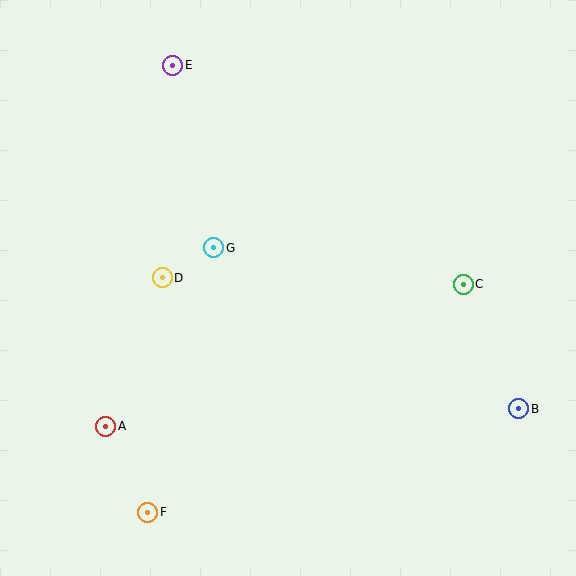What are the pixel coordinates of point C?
Point C is at (463, 284).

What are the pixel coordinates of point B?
Point B is at (519, 409).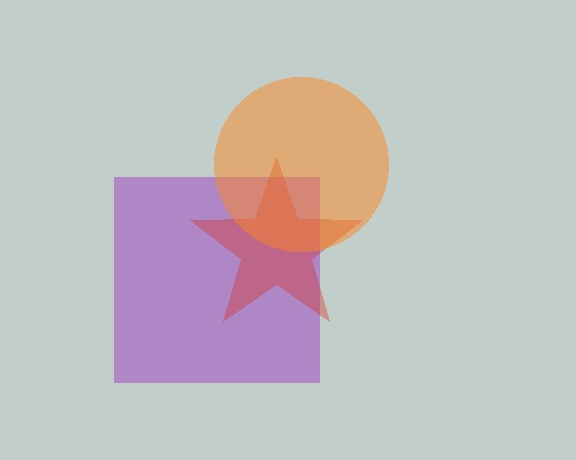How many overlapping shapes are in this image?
There are 3 overlapping shapes in the image.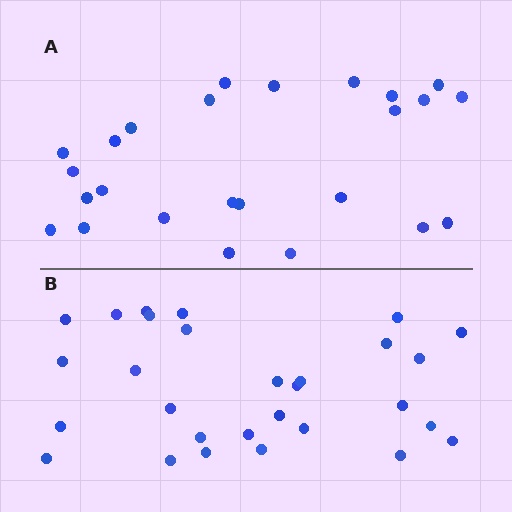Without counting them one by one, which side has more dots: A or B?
Region B (the bottom region) has more dots.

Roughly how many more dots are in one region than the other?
Region B has about 4 more dots than region A.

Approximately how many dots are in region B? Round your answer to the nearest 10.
About 30 dots. (The exact count is 29, which rounds to 30.)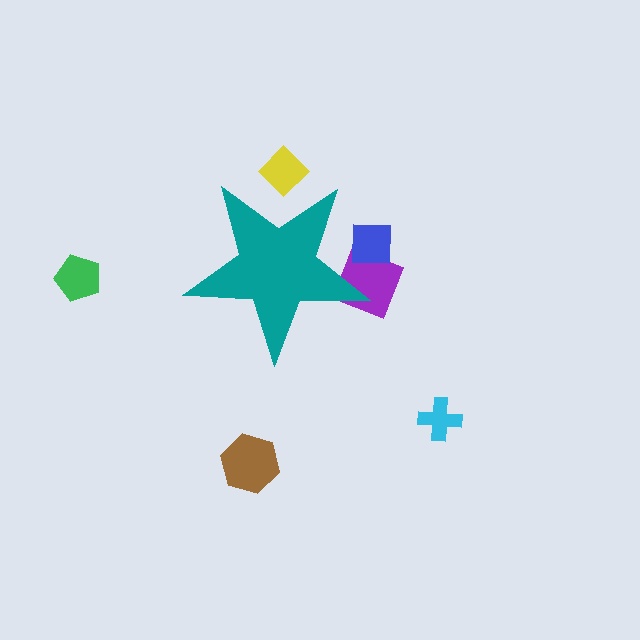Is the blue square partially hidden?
Yes, the blue square is partially hidden behind the teal star.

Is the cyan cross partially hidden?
No, the cyan cross is fully visible.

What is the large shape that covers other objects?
A teal star.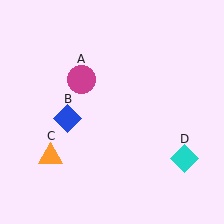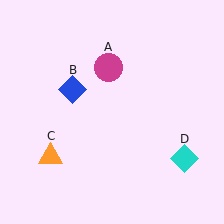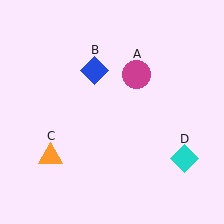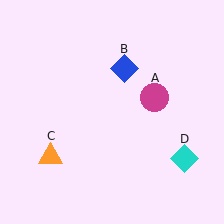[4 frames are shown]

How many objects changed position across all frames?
2 objects changed position: magenta circle (object A), blue diamond (object B).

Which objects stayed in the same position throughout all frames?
Orange triangle (object C) and cyan diamond (object D) remained stationary.